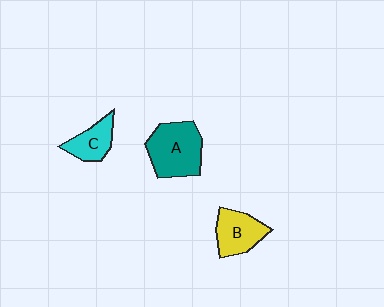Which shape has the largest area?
Shape A (teal).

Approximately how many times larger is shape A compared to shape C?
Approximately 1.8 times.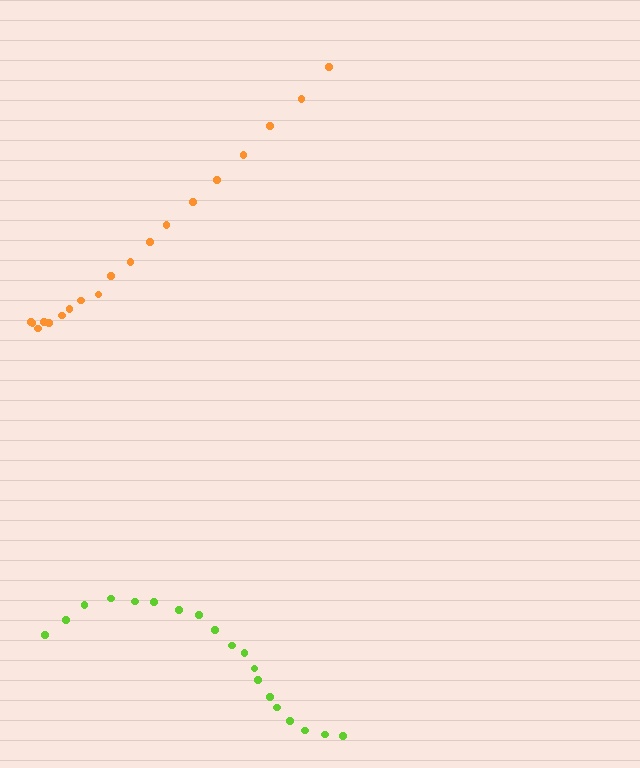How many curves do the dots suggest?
There are 2 distinct paths.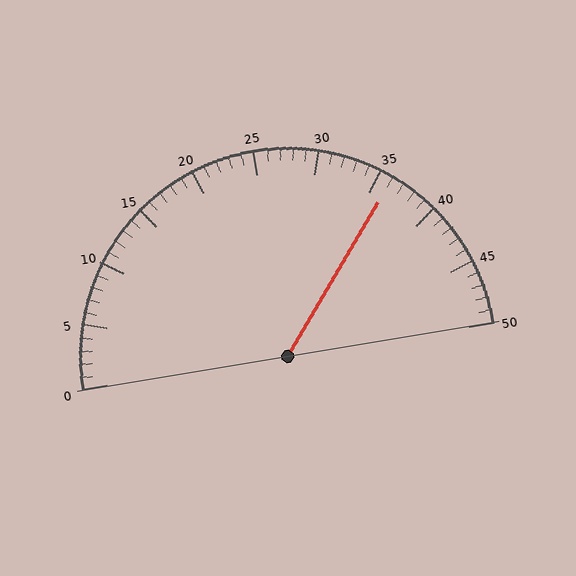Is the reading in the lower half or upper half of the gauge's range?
The reading is in the upper half of the range (0 to 50).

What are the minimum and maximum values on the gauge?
The gauge ranges from 0 to 50.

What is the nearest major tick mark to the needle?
The nearest major tick mark is 35.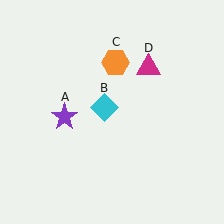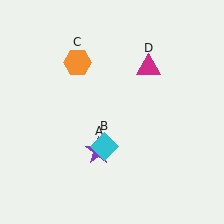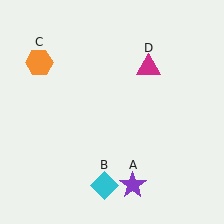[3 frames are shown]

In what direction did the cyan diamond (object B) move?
The cyan diamond (object B) moved down.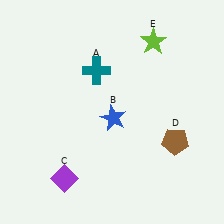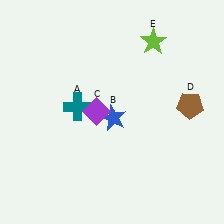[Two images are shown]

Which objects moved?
The objects that moved are: the teal cross (A), the purple diamond (C), the brown pentagon (D).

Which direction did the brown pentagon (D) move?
The brown pentagon (D) moved up.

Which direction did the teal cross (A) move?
The teal cross (A) moved down.